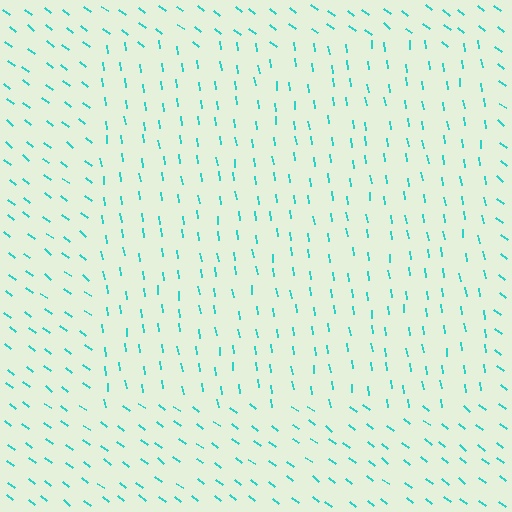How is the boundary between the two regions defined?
The boundary is defined purely by a change in line orientation (approximately 45 degrees difference). All lines are the same color and thickness.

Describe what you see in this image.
The image is filled with small cyan line segments. A rectangle region in the image has lines oriented differently from the surrounding lines, creating a visible texture boundary.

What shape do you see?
I see a rectangle.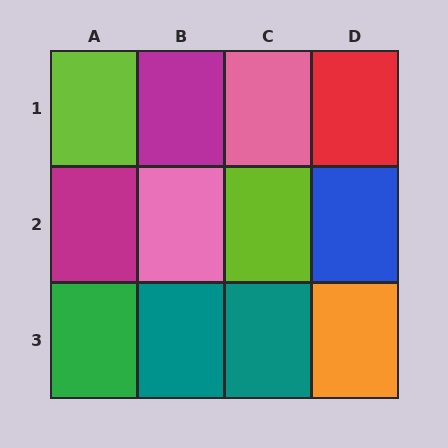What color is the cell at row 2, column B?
Pink.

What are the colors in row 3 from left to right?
Green, teal, teal, orange.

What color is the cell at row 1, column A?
Lime.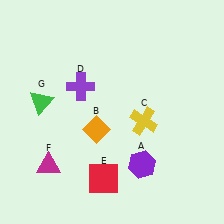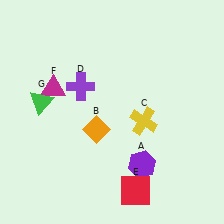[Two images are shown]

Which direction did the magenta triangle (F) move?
The magenta triangle (F) moved up.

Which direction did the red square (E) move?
The red square (E) moved right.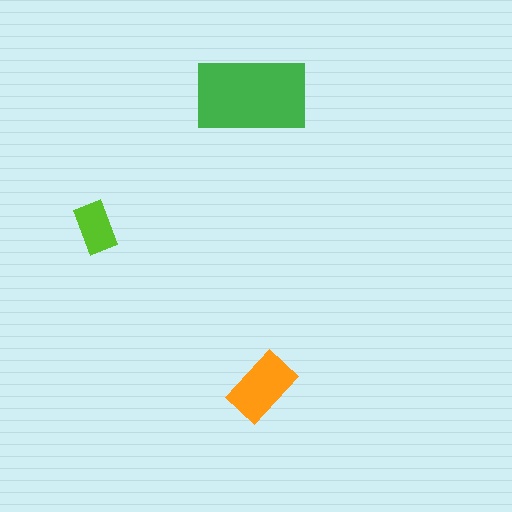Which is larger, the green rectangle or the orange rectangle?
The green one.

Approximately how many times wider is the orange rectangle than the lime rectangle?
About 1.5 times wider.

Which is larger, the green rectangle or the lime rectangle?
The green one.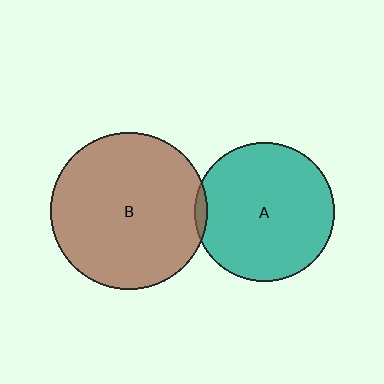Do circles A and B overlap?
Yes.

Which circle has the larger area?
Circle B (brown).